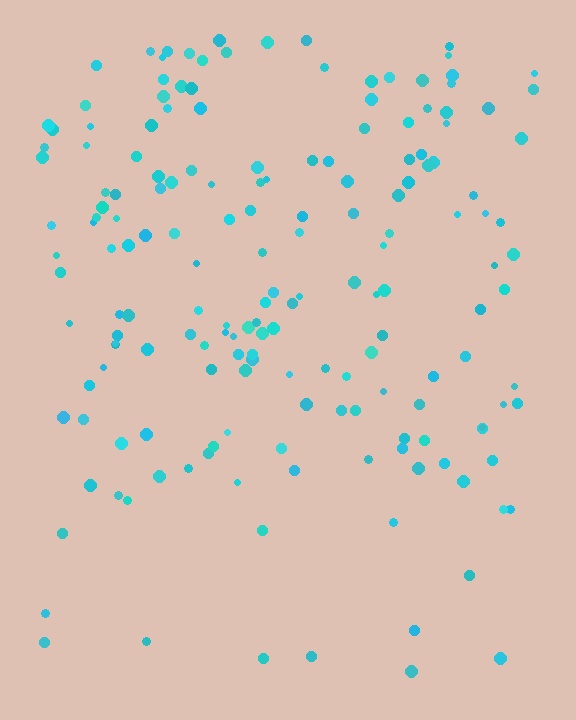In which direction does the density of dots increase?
From bottom to top, with the top side densest.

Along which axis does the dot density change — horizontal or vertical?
Vertical.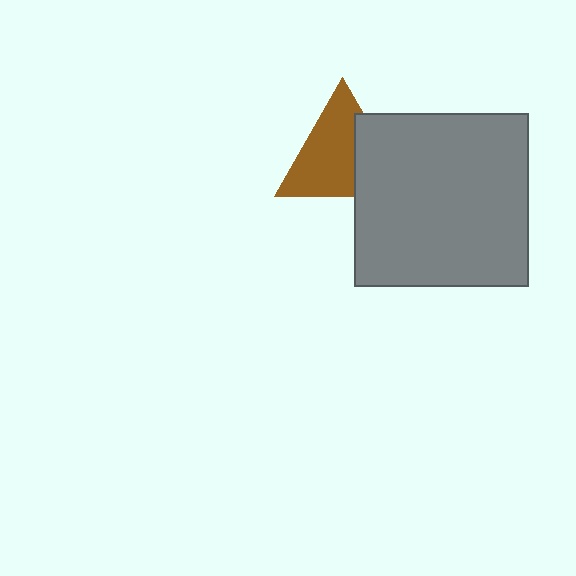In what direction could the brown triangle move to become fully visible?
The brown triangle could move left. That would shift it out from behind the gray square entirely.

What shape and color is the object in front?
The object in front is a gray square.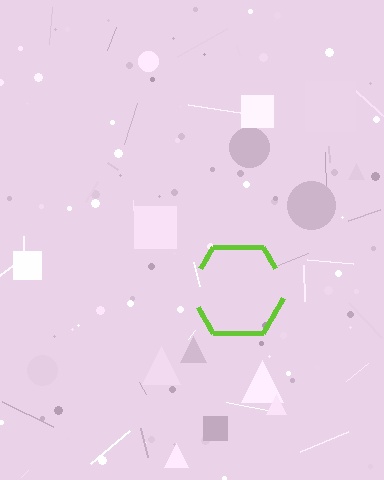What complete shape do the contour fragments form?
The contour fragments form a hexagon.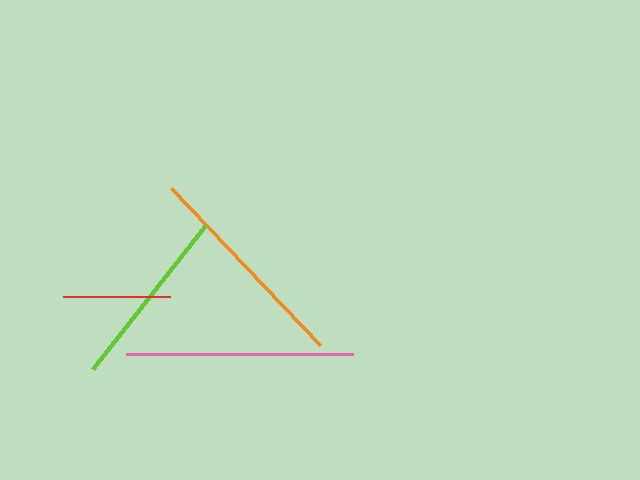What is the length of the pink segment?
The pink segment is approximately 227 pixels long.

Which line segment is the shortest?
The red line is the shortest at approximately 107 pixels.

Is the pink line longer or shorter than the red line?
The pink line is longer than the red line.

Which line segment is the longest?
The pink line is the longest at approximately 227 pixels.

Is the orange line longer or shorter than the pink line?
The pink line is longer than the orange line.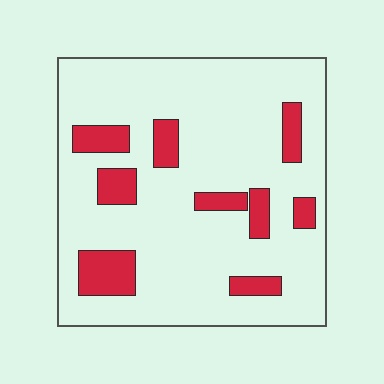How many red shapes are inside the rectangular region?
9.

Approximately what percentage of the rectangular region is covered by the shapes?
Approximately 15%.